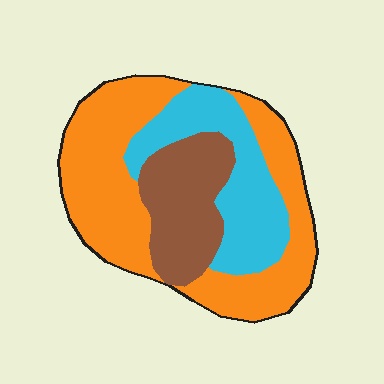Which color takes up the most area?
Orange, at roughly 50%.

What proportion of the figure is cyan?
Cyan covers roughly 25% of the figure.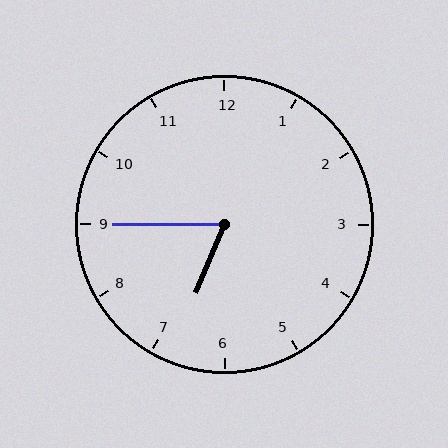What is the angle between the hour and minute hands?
Approximately 68 degrees.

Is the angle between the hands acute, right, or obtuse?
It is acute.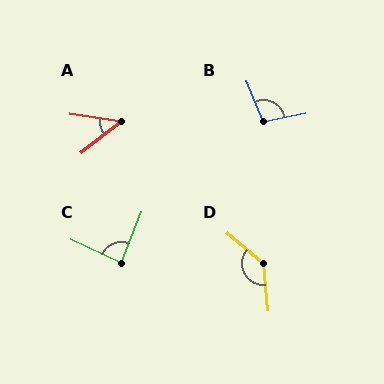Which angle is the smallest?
A, at approximately 46 degrees.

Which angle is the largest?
D, at approximately 136 degrees.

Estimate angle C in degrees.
Approximately 87 degrees.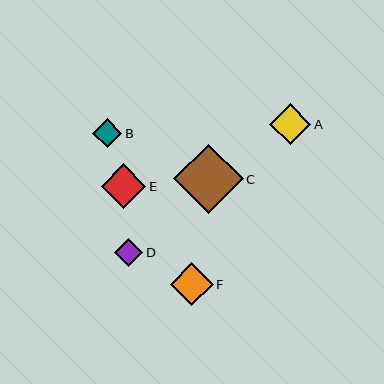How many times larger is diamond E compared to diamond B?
Diamond E is approximately 1.5 times the size of diamond B.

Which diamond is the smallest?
Diamond D is the smallest with a size of approximately 28 pixels.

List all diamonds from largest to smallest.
From largest to smallest: C, E, F, A, B, D.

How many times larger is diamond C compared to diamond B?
Diamond C is approximately 2.4 times the size of diamond B.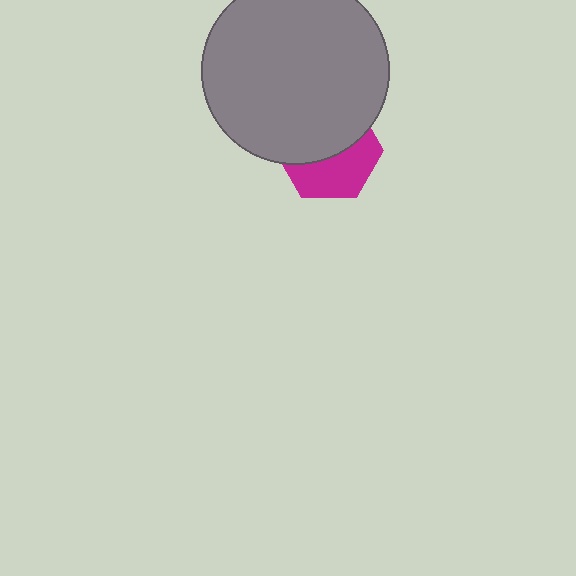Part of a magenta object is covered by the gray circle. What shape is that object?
It is a hexagon.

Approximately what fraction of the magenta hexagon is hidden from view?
Roughly 54% of the magenta hexagon is hidden behind the gray circle.